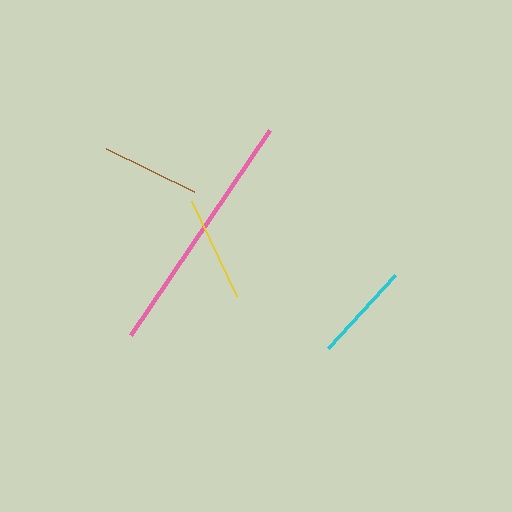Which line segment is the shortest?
The brown line is the shortest at approximately 98 pixels.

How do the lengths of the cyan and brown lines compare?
The cyan and brown lines are approximately the same length.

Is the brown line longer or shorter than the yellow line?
The yellow line is longer than the brown line.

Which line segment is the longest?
The pink line is the longest at approximately 247 pixels.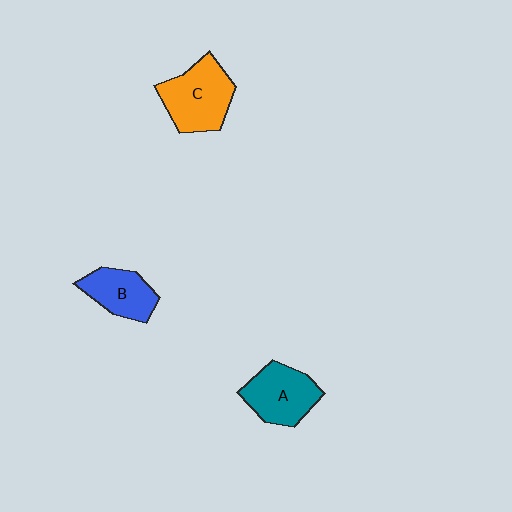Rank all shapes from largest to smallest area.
From largest to smallest: C (orange), A (teal), B (blue).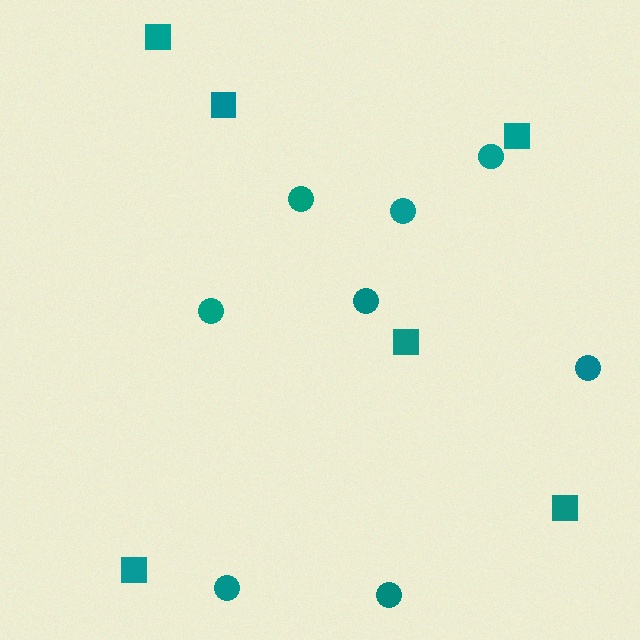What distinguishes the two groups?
There are 2 groups: one group of squares (6) and one group of circles (8).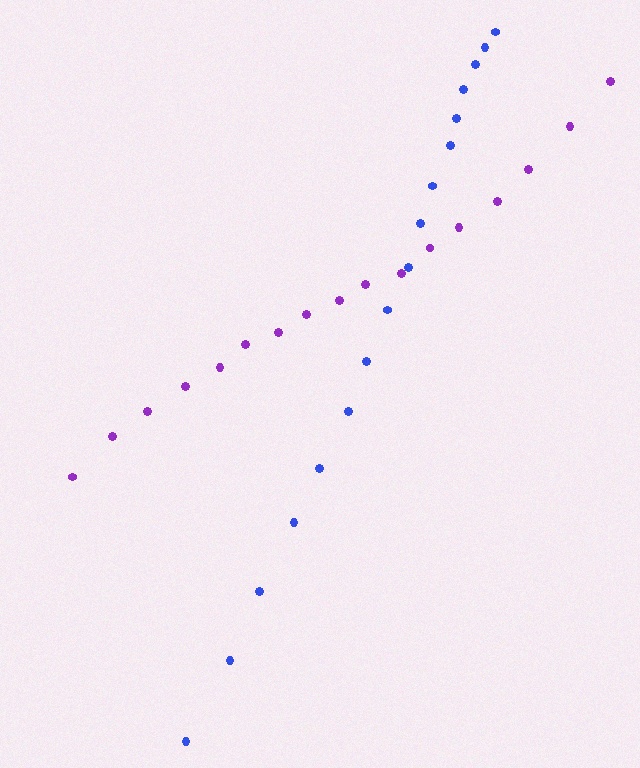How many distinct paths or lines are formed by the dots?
There are 2 distinct paths.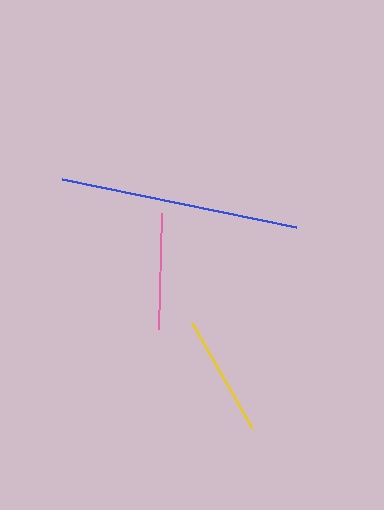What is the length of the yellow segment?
The yellow segment is approximately 121 pixels long.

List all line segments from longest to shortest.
From longest to shortest: blue, yellow, pink.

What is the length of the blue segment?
The blue segment is approximately 239 pixels long.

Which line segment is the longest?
The blue line is the longest at approximately 239 pixels.